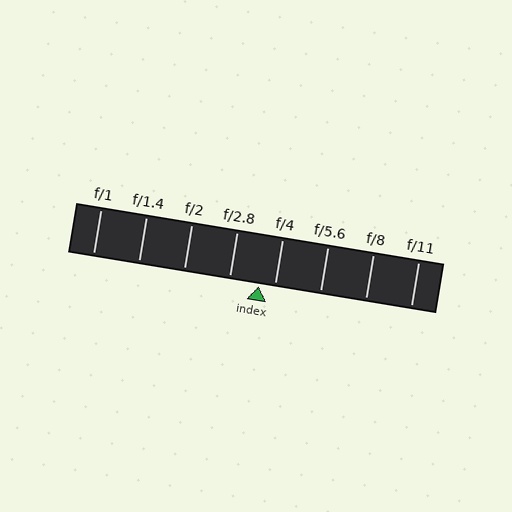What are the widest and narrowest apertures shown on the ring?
The widest aperture shown is f/1 and the narrowest is f/11.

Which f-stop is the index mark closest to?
The index mark is closest to f/4.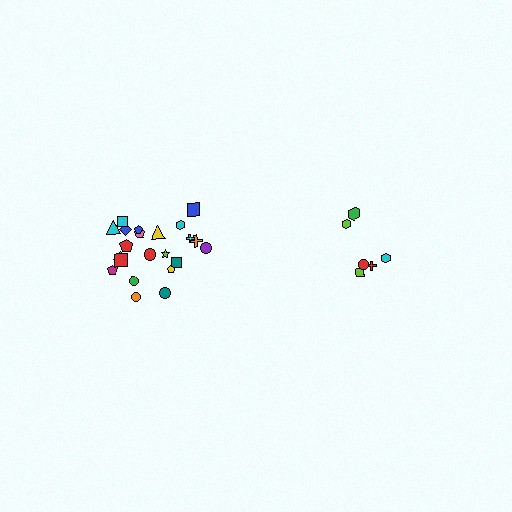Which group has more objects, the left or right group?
The left group.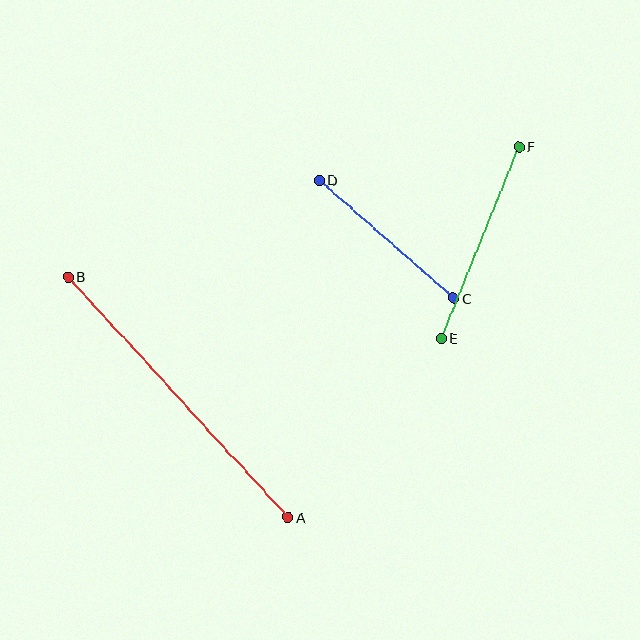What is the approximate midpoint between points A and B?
The midpoint is at approximately (178, 397) pixels.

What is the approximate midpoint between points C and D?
The midpoint is at approximately (387, 239) pixels.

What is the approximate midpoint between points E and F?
The midpoint is at approximately (480, 243) pixels.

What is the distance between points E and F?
The distance is approximately 207 pixels.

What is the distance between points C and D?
The distance is approximately 179 pixels.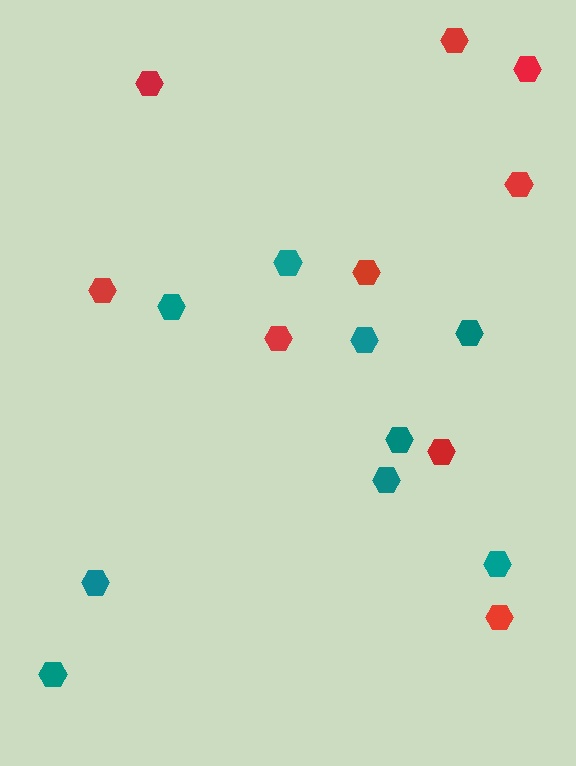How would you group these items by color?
There are 2 groups: one group of red hexagons (9) and one group of teal hexagons (9).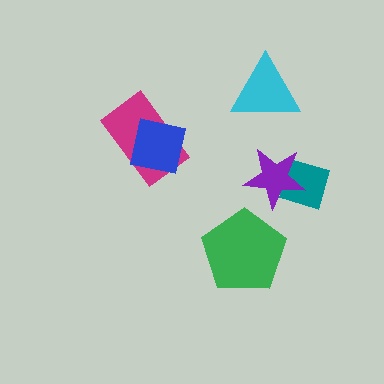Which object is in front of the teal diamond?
The purple star is in front of the teal diamond.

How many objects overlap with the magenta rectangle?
1 object overlaps with the magenta rectangle.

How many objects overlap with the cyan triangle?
0 objects overlap with the cyan triangle.